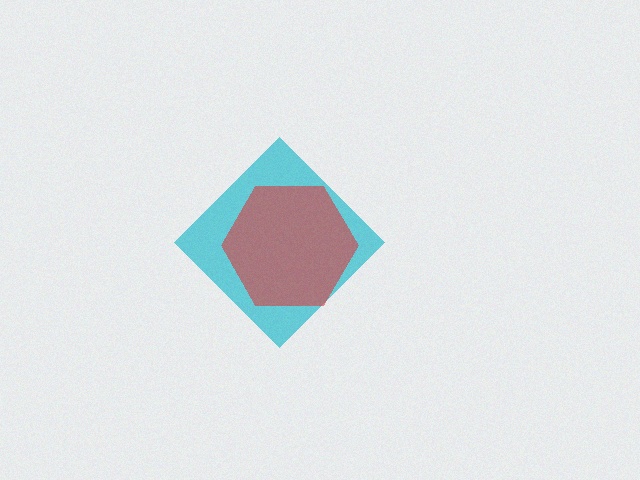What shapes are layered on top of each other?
The layered shapes are: a cyan diamond, a red hexagon.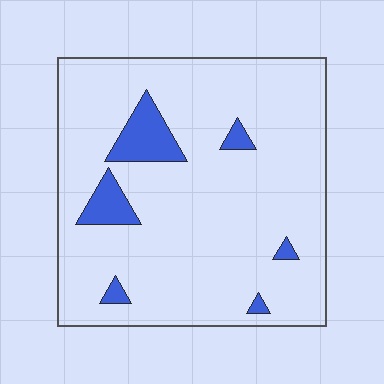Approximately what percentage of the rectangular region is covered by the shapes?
Approximately 10%.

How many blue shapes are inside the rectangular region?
6.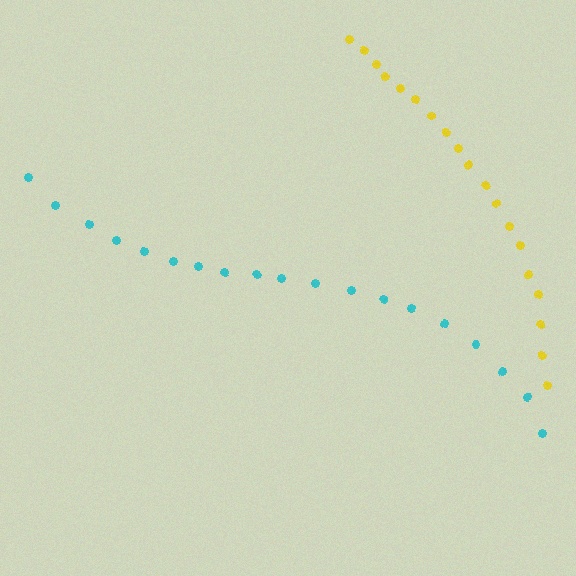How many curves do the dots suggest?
There are 2 distinct paths.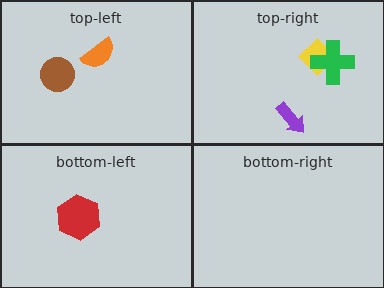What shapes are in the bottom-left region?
The red hexagon.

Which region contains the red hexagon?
The bottom-left region.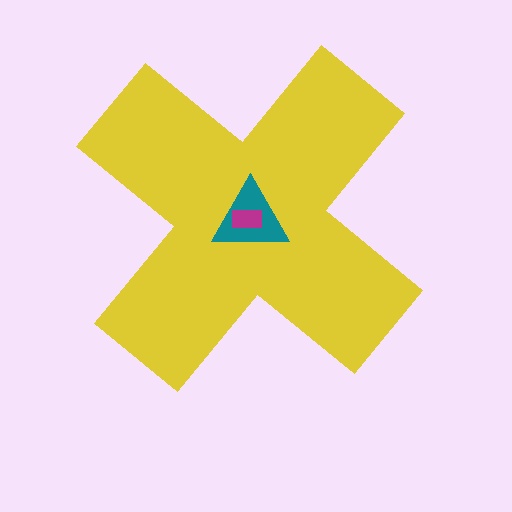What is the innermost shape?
The magenta rectangle.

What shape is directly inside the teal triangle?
The magenta rectangle.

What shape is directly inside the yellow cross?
The teal triangle.